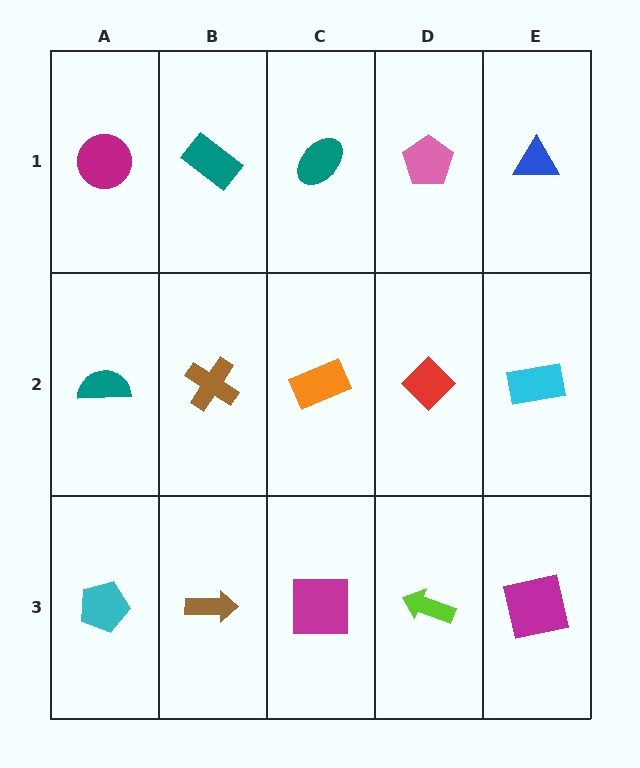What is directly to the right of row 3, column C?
A lime arrow.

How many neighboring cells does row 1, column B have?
3.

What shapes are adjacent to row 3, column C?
An orange rectangle (row 2, column C), a brown arrow (row 3, column B), a lime arrow (row 3, column D).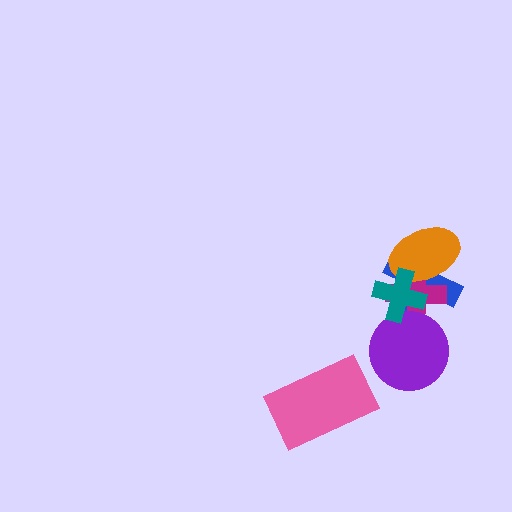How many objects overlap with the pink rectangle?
0 objects overlap with the pink rectangle.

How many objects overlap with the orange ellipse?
3 objects overlap with the orange ellipse.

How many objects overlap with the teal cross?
4 objects overlap with the teal cross.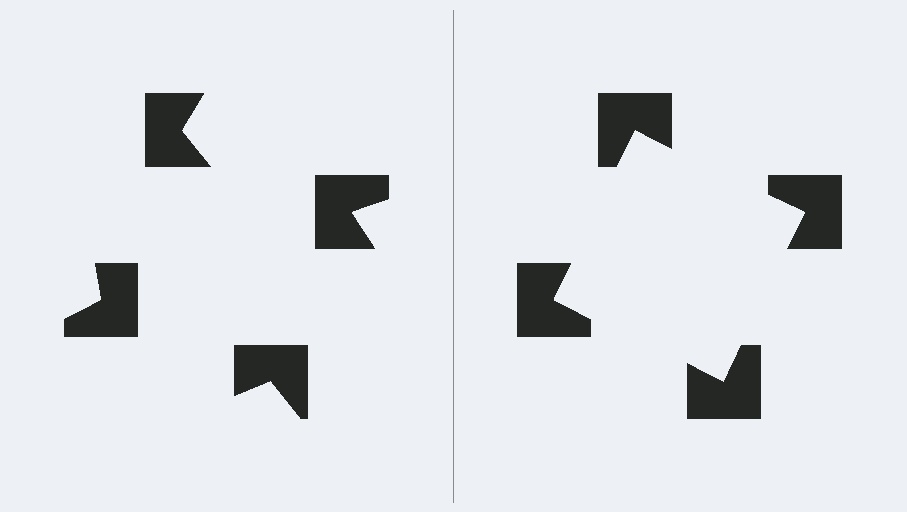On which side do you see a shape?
An illusory square appears on the right side. On the left side the wedge cuts are rotated, so no coherent shape forms.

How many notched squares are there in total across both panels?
8 — 4 on each side.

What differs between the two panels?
The notched squares are positioned identically on both sides; only the wedge orientations differ. On the right they align to a square; on the left they are misaligned.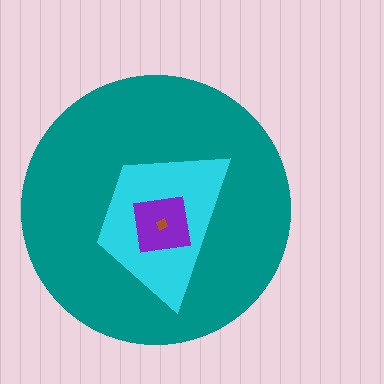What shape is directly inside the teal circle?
The cyan trapezoid.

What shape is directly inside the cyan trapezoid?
The purple square.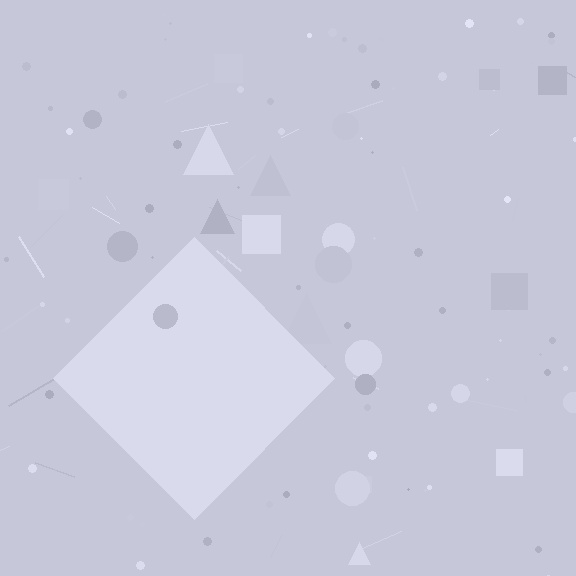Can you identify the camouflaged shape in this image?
The camouflaged shape is a diamond.